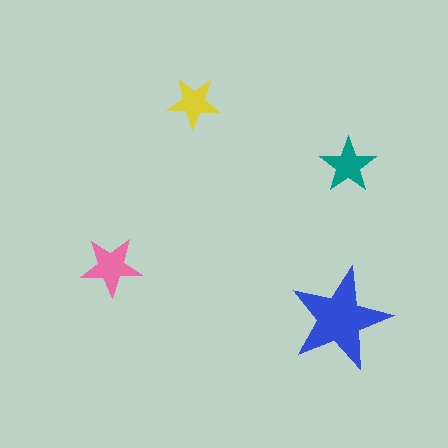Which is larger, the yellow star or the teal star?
The teal one.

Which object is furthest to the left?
The pink star is leftmost.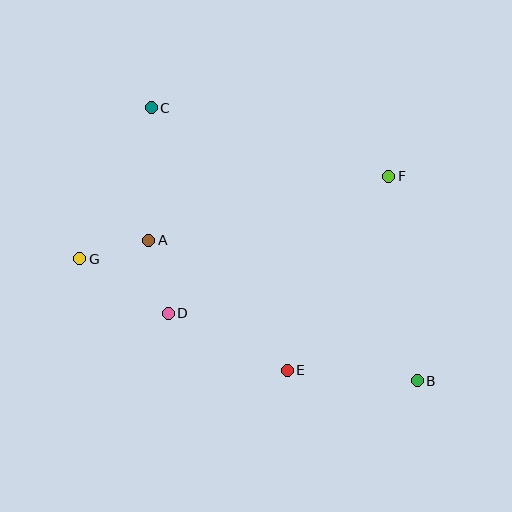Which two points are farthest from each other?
Points B and C are farthest from each other.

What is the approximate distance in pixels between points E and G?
The distance between E and G is approximately 235 pixels.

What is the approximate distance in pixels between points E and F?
The distance between E and F is approximately 219 pixels.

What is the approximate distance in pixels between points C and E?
The distance between C and E is approximately 296 pixels.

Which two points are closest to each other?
Points A and G are closest to each other.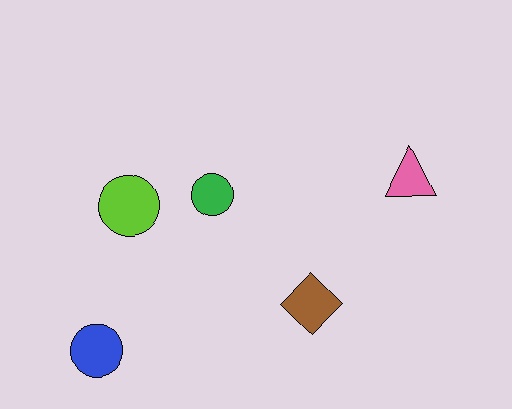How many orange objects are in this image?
There are no orange objects.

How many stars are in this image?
There are no stars.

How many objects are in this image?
There are 5 objects.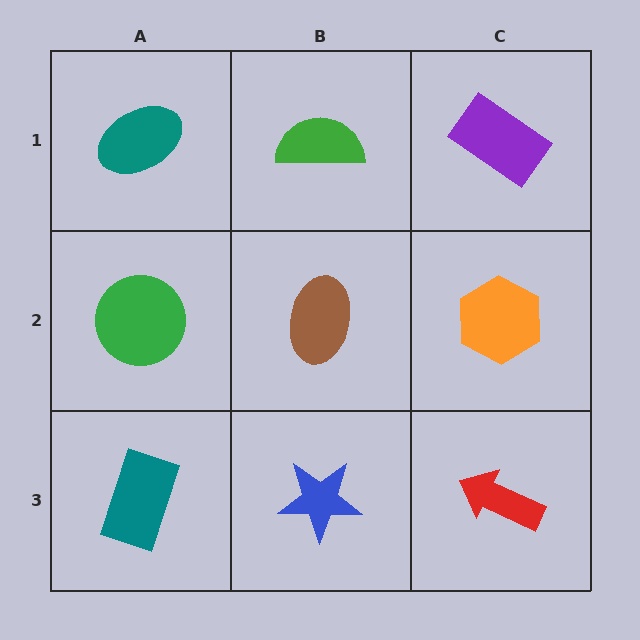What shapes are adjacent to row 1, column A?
A green circle (row 2, column A), a green semicircle (row 1, column B).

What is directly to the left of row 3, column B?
A teal rectangle.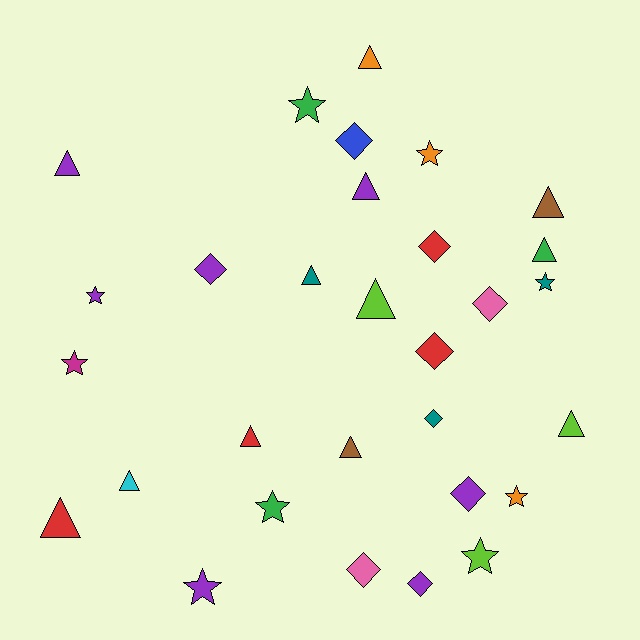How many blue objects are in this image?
There is 1 blue object.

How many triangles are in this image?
There are 12 triangles.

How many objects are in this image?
There are 30 objects.